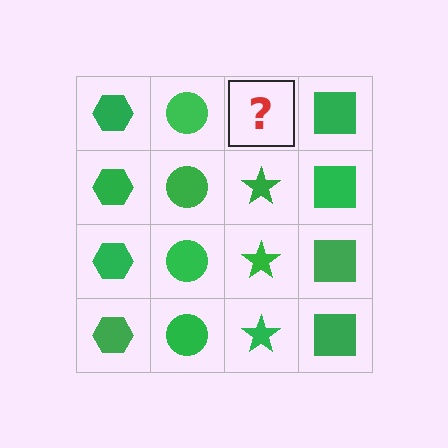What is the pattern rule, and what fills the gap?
The rule is that each column has a consistent shape. The gap should be filled with a green star.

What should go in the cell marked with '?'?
The missing cell should contain a green star.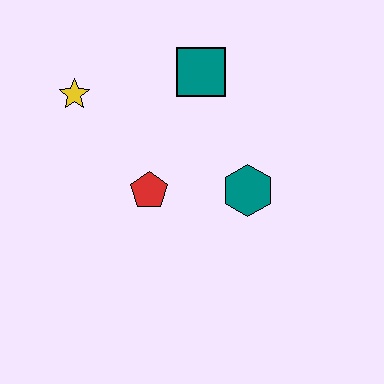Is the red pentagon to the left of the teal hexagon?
Yes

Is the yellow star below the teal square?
Yes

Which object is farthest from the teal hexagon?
The yellow star is farthest from the teal hexagon.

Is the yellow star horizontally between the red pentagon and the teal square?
No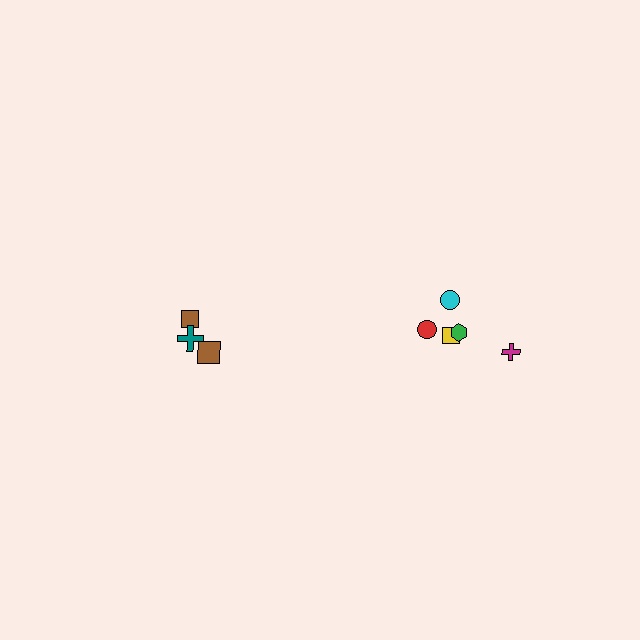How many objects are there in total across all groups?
There are 8 objects.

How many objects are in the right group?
There are 5 objects.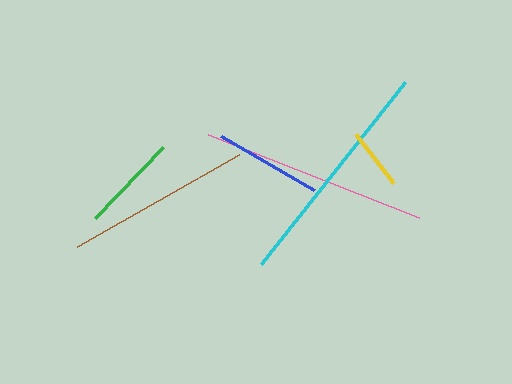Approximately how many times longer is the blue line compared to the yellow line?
The blue line is approximately 1.7 times the length of the yellow line.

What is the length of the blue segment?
The blue segment is approximately 107 pixels long.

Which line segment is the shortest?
The yellow line is the shortest at approximately 62 pixels.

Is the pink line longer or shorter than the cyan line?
The cyan line is longer than the pink line.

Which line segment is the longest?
The cyan line is the longest at approximately 232 pixels.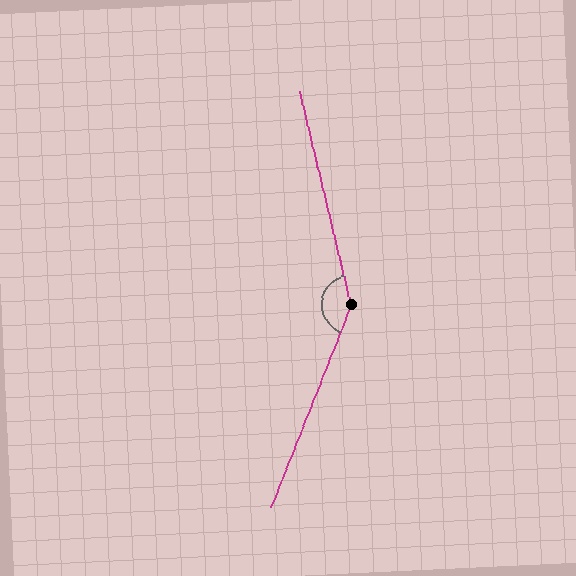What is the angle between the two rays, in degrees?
Approximately 145 degrees.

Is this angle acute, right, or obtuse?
It is obtuse.